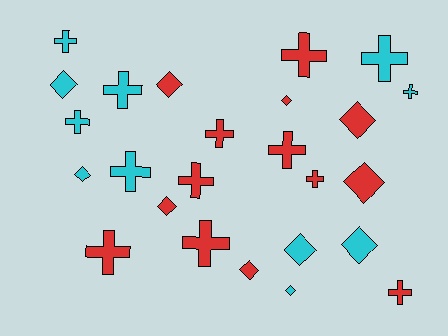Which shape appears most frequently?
Cross, with 14 objects.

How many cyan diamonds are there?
There are 5 cyan diamonds.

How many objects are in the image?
There are 25 objects.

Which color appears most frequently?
Red, with 14 objects.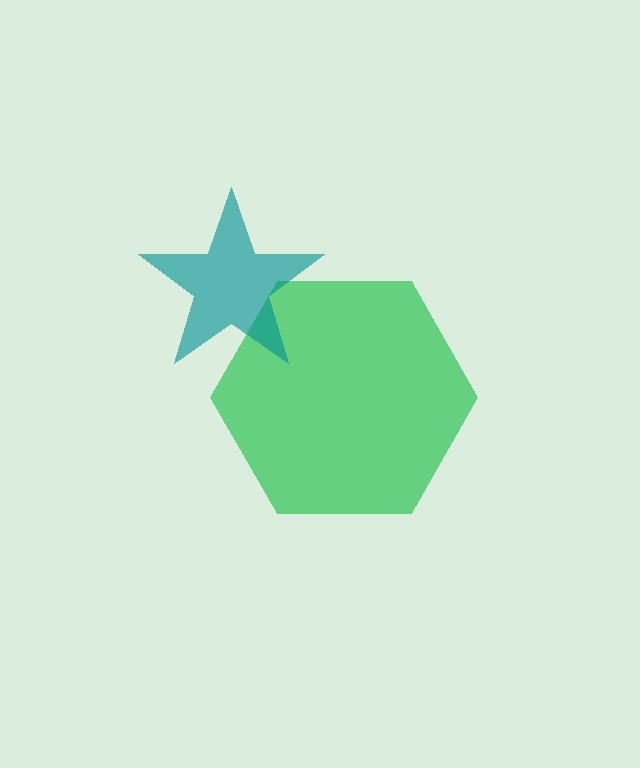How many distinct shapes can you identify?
There are 2 distinct shapes: a green hexagon, a teal star.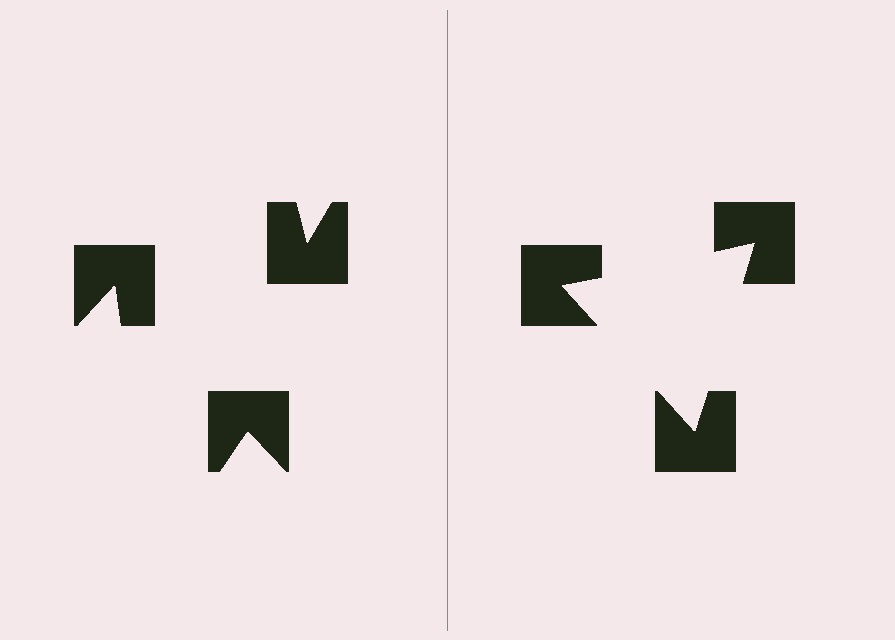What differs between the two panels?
The notched squares are positioned identically on both sides; only the wedge orientations differ. On the right they align to a triangle; on the left they are misaligned.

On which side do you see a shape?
An illusory triangle appears on the right side. On the left side the wedge cuts are rotated, so no coherent shape forms.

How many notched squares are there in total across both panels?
6 — 3 on each side.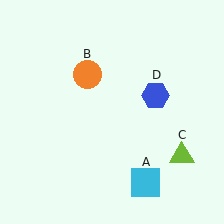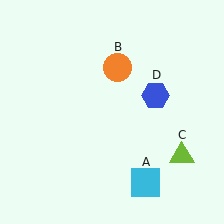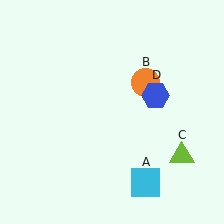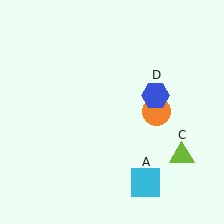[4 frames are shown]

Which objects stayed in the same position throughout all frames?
Cyan square (object A) and lime triangle (object C) and blue hexagon (object D) remained stationary.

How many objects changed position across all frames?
1 object changed position: orange circle (object B).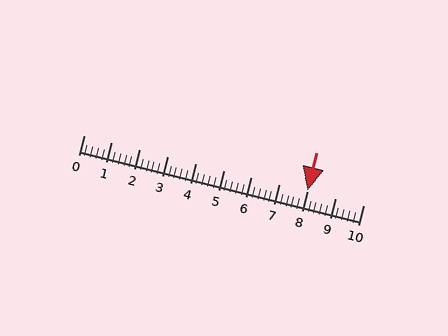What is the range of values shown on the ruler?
The ruler shows values from 0 to 10.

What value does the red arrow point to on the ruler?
The red arrow points to approximately 8.0.